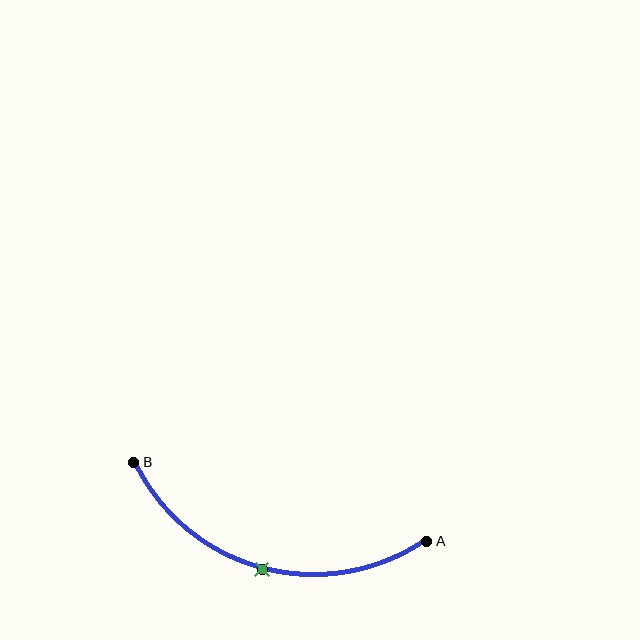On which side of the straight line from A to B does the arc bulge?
The arc bulges below the straight line connecting A and B.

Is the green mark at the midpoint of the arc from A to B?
Yes. The green mark lies on the arc at equal arc-length from both A and B — it is the arc midpoint.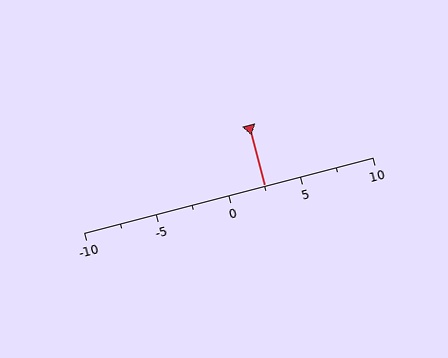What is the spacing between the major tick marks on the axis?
The major ticks are spaced 5 apart.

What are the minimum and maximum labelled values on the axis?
The axis runs from -10 to 10.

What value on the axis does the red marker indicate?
The marker indicates approximately 2.5.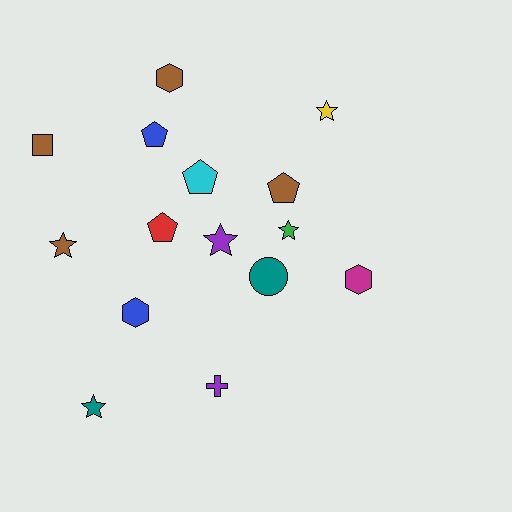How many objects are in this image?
There are 15 objects.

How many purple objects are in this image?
There are 2 purple objects.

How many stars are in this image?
There are 5 stars.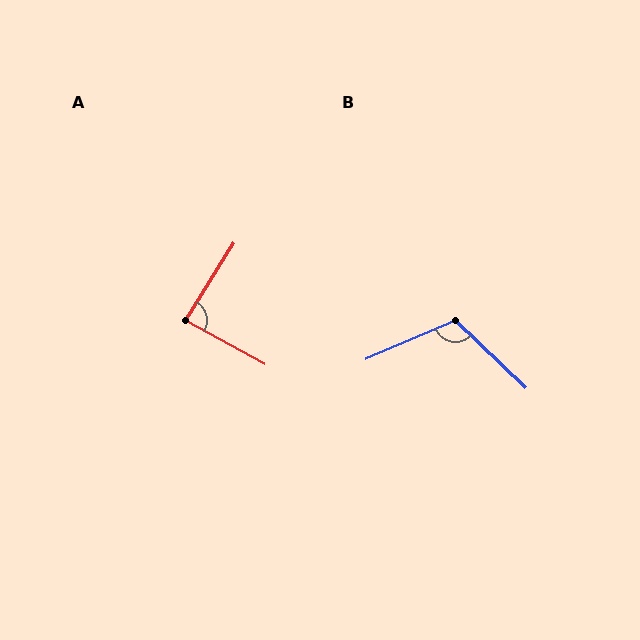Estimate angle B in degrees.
Approximately 113 degrees.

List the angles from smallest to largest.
A (87°), B (113°).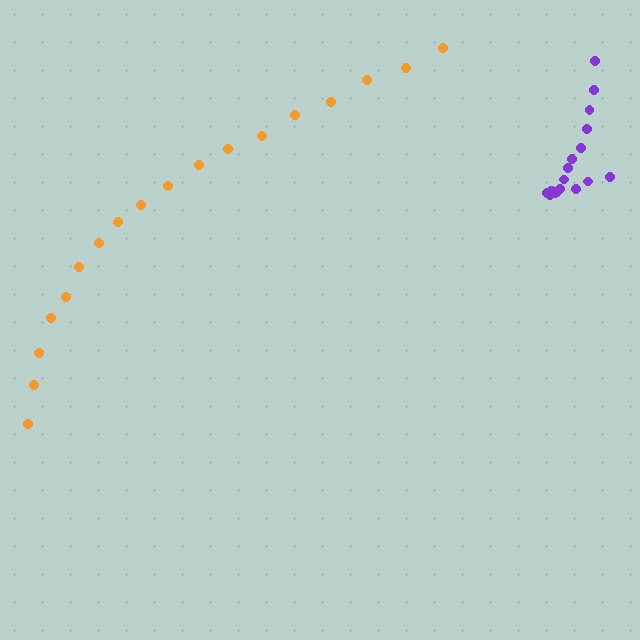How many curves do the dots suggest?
There are 2 distinct paths.